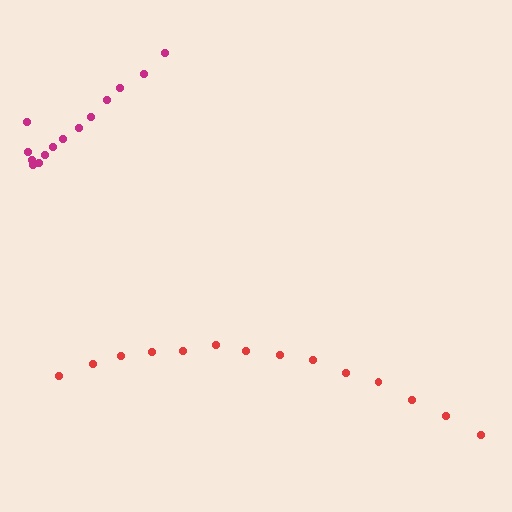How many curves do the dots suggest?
There are 2 distinct paths.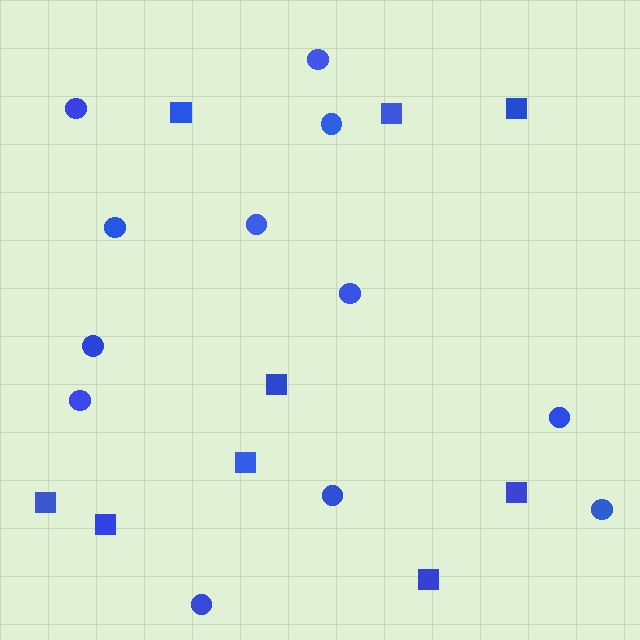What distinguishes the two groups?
There are 2 groups: one group of squares (9) and one group of circles (12).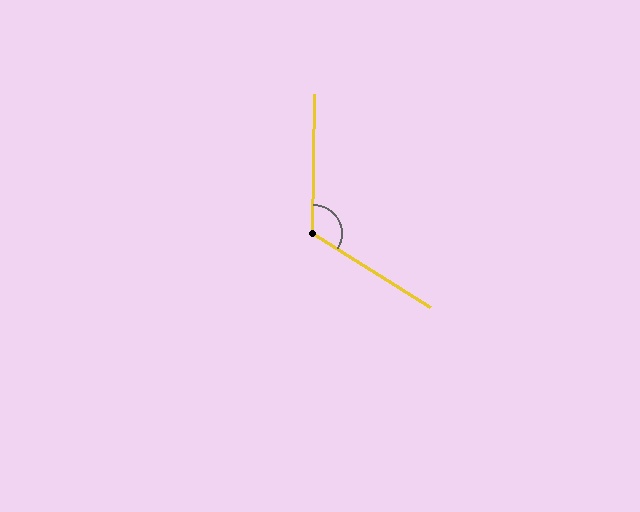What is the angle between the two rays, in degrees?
Approximately 121 degrees.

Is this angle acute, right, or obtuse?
It is obtuse.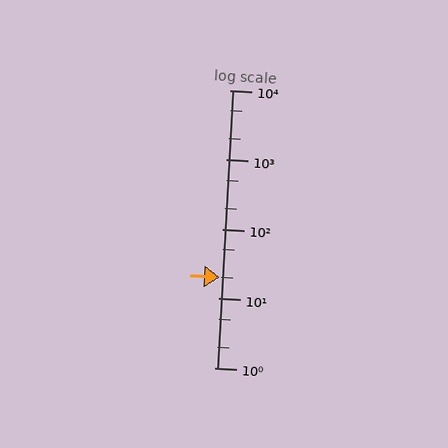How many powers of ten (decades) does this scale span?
The scale spans 4 decades, from 1 to 10000.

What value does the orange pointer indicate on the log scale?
The pointer indicates approximately 20.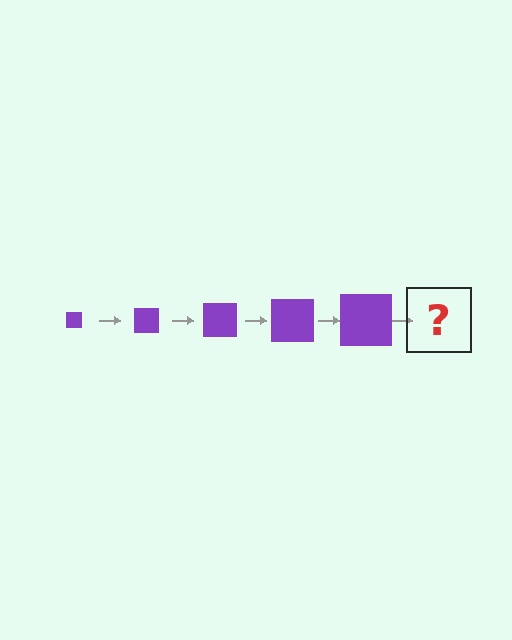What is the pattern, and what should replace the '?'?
The pattern is that the square gets progressively larger each step. The '?' should be a purple square, larger than the previous one.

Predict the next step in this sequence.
The next step is a purple square, larger than the previous one.